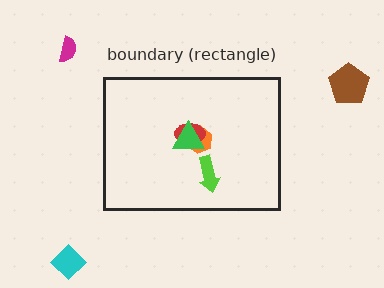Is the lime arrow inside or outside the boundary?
Inside.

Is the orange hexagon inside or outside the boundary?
Inside.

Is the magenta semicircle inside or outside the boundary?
Outside.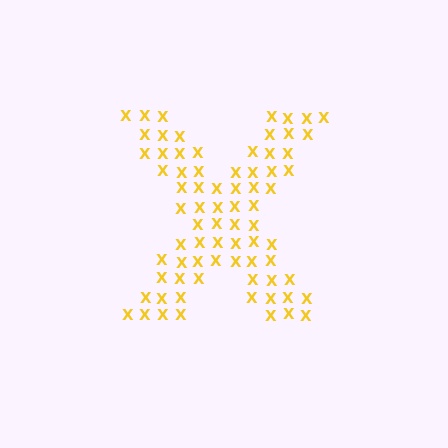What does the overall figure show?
The overall figure shows the letter X.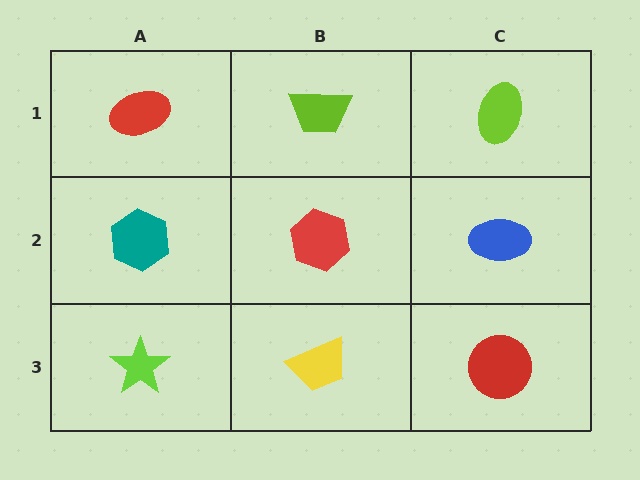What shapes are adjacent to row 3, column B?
A red hexagon (row 2, column B), a lime star (row 3, column A), a red circle (row 3, column C).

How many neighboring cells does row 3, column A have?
2.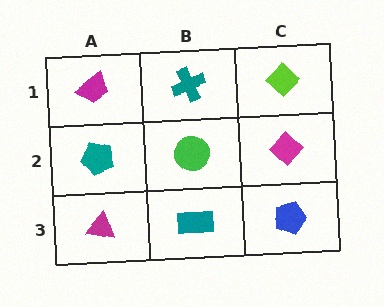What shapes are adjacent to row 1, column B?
A green circle (row 2, column B), a magenta trapezoid (row 1, column A), a lime diamond (row 1, column C).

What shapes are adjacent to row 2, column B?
A teal cross (row 1, column B), a teal rectangle (row 3, column B), a teal pentagon (row 2, column A), a magenta diamond (row 2, column C).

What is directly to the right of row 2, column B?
A magenta diamond.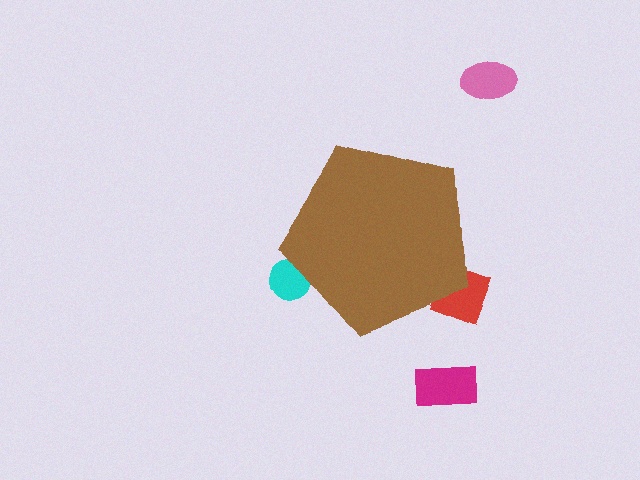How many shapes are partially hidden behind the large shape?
2 shapes are partially hidden.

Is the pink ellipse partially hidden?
No, the pink ellipse is fully visible.